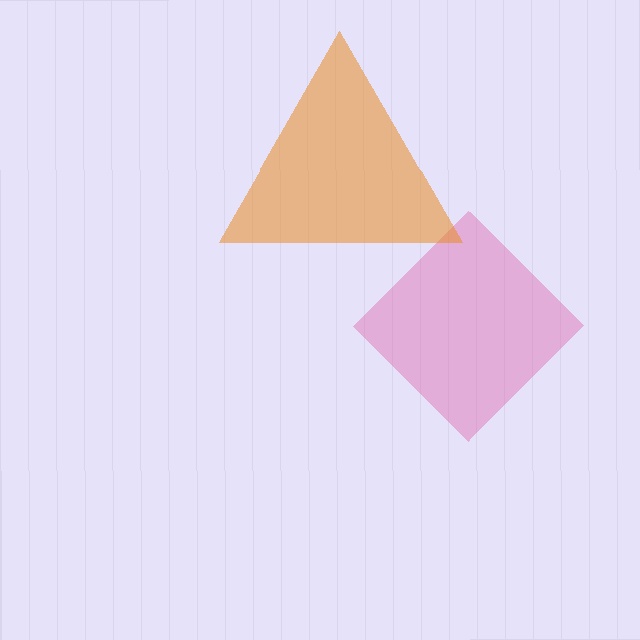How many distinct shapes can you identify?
There are 2 distinct shapes: a pink diamond, an orange triangle.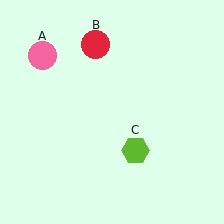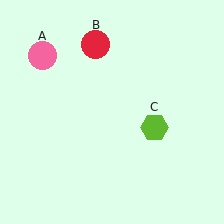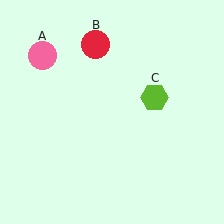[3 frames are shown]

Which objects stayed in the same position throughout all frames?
Pink circle (object A) and red circle (object B) remained stationary.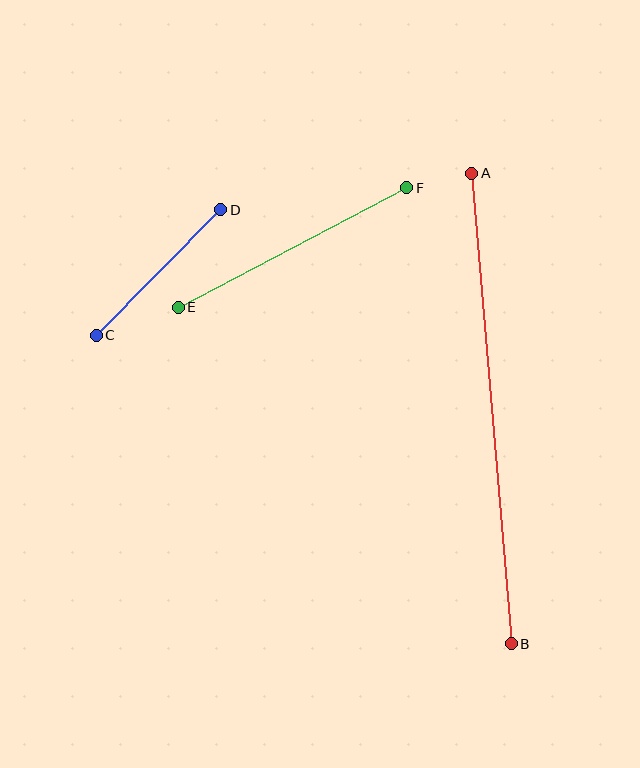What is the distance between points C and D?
The distance is approximately 177 pixels.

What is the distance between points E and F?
The distance is approximately 258 pixels.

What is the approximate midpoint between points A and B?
The midpoint is at approximately (492, 408) pixels.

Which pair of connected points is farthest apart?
Points A and B are farthest apart.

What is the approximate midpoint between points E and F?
The midpoint is at approximately (293, 247) pixels.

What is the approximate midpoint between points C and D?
The midpoint is at approximately (159, 272) pixels.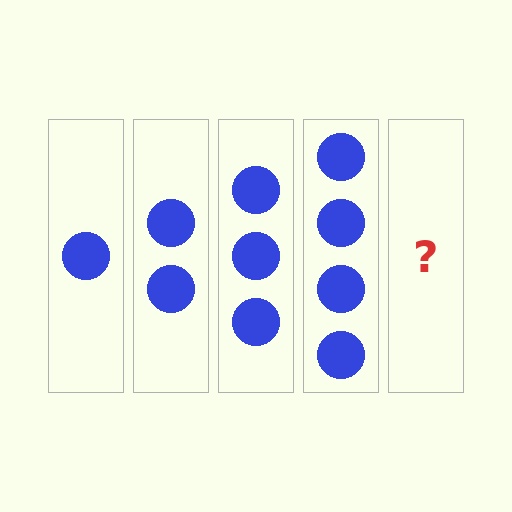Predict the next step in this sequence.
The next step is 5 circles.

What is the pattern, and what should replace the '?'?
The pattern is that each step adds one more circle. The '?' should be 5 circles.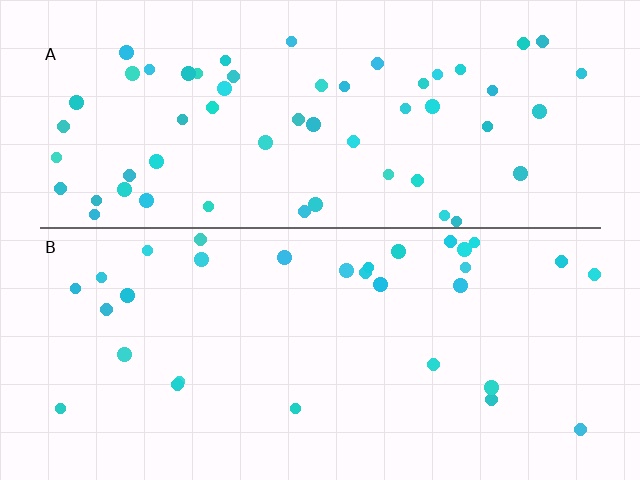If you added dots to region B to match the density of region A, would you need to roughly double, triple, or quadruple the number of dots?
Approximately double.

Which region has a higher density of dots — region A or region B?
A (the top).